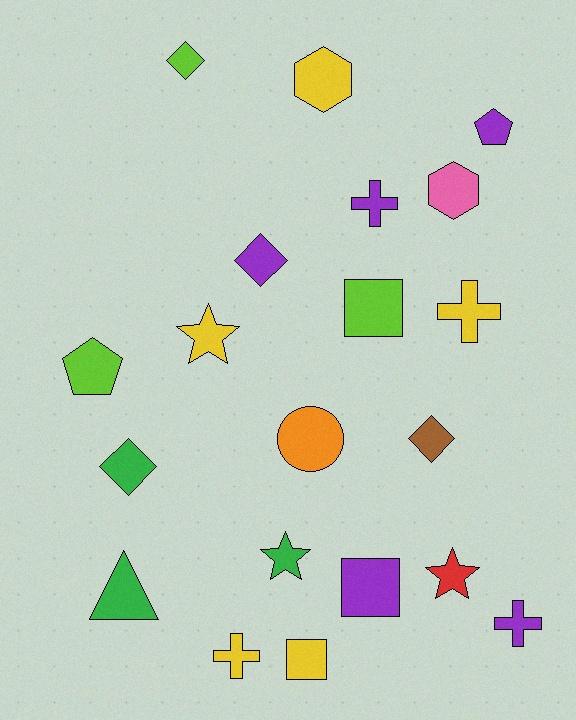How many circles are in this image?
There is 1 circle.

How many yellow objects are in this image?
There are 5 yellow objects.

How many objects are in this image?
There are 20 objects.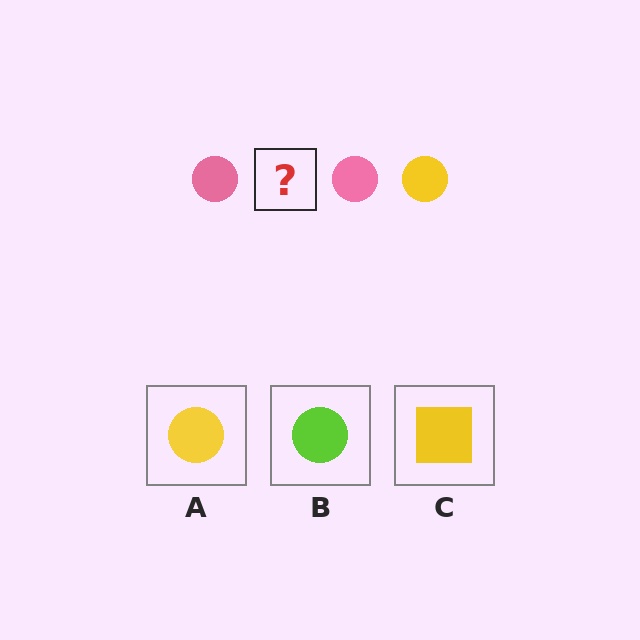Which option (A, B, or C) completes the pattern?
A.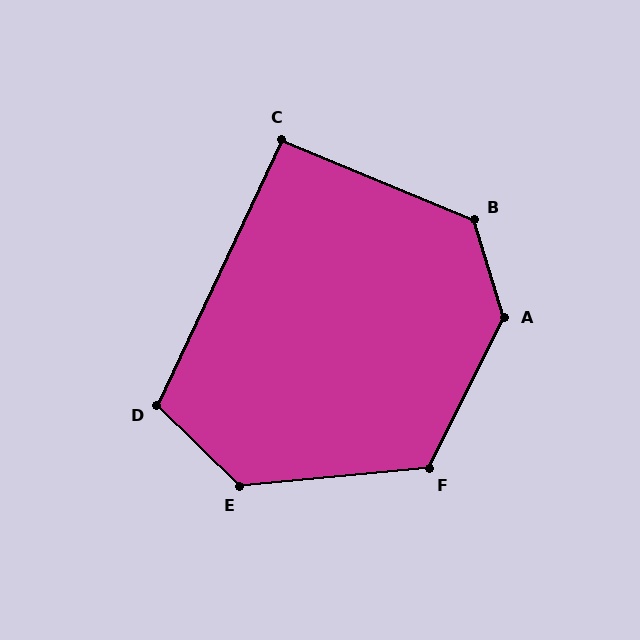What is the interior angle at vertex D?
Approximately 109 degrees (obtuse).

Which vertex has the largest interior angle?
A, at approximately 137 degrees.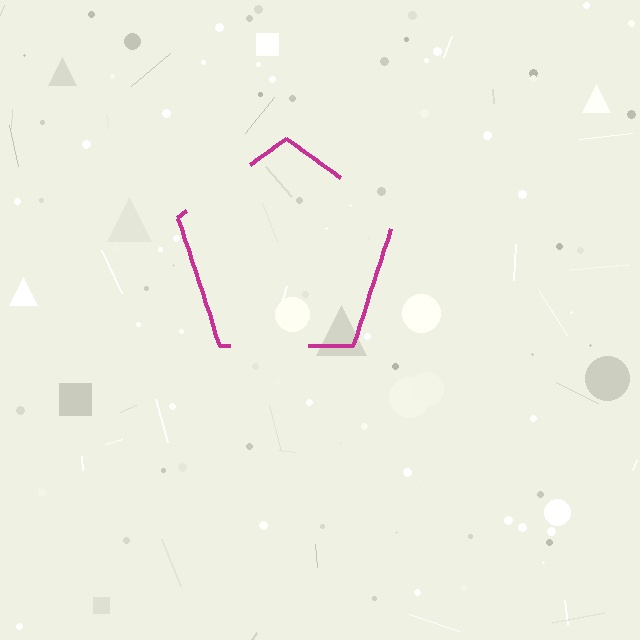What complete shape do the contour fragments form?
The contour fragments form a pentagon.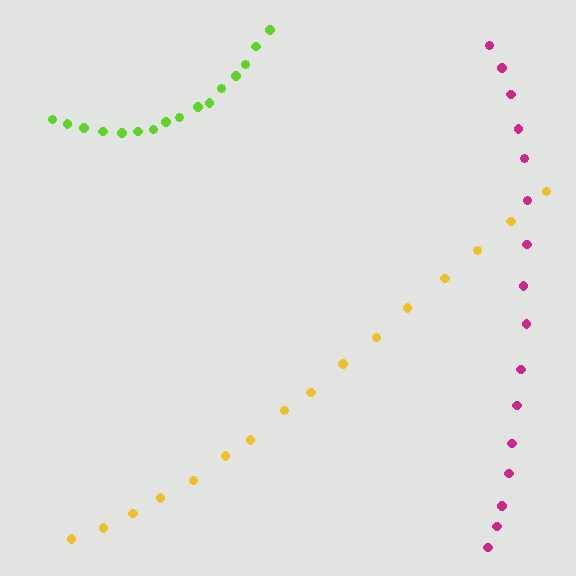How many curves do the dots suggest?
There are 3 distinct paths.